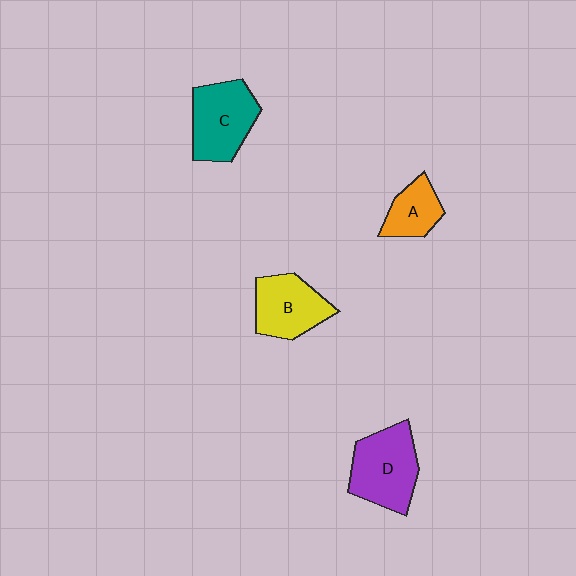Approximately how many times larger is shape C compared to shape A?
Approximately 1.7 times.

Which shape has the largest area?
Shape D (purple).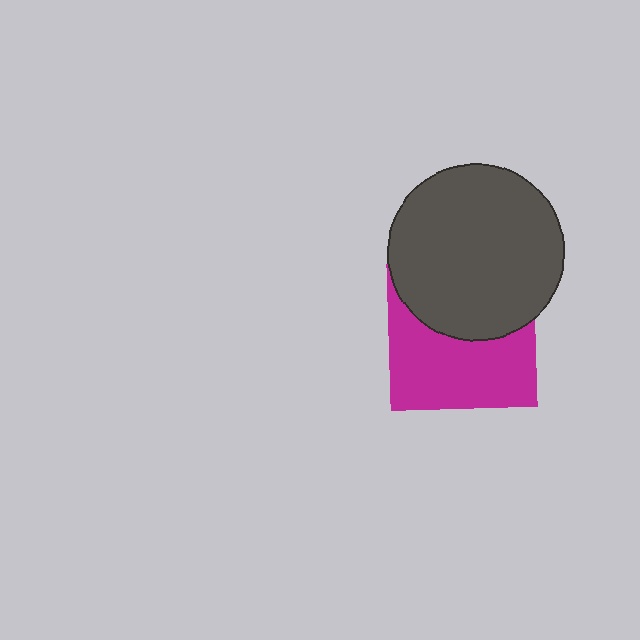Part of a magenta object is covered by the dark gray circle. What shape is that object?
It is a square.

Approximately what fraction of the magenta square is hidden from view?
Roughly 44% of the magenta square is hidden behind the dark gray circle.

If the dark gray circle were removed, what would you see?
You would see the complete magenta square.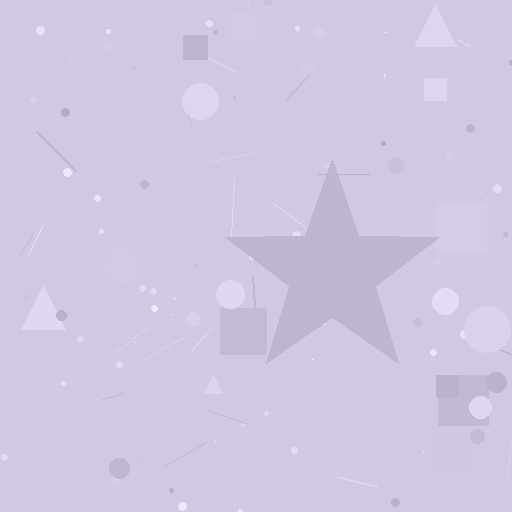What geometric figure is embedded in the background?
A star is embedded in the background.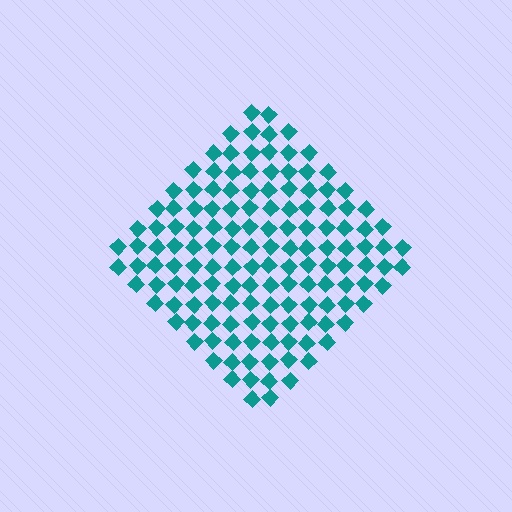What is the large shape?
The large shape is a diamond.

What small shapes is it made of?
It is made of small diamonds.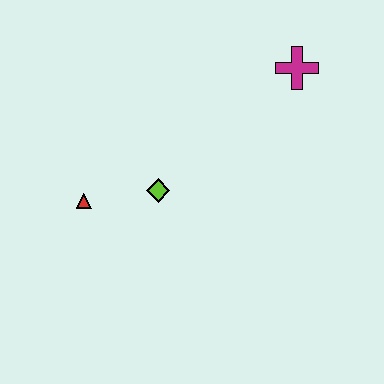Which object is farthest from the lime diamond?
The magenta cross is farthest from the lime diamond.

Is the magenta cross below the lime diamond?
No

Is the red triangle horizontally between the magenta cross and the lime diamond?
No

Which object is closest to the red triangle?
The lime diamond is closest to the red triangle.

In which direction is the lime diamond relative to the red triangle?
The lime diamond is to the right of the red triangle.